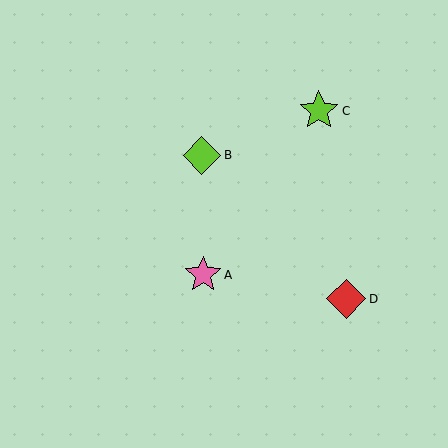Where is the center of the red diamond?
The center of the red diamond is at (346, 299).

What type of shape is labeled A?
Shape A is a pink star.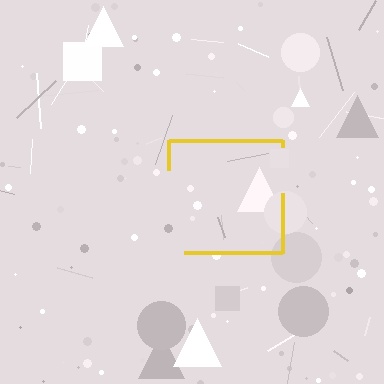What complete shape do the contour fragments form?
The contour fragments form a square.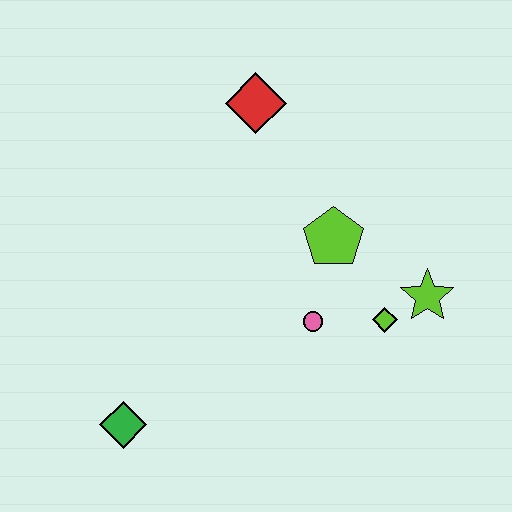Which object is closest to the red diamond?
The lime pentagon is closest to the red diamond.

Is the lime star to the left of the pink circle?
No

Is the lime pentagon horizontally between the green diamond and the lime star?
Yes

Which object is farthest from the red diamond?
The green diamond is farthest from the red diamond.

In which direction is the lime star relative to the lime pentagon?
The lime star is to the right of the lime pentagon.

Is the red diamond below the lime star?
No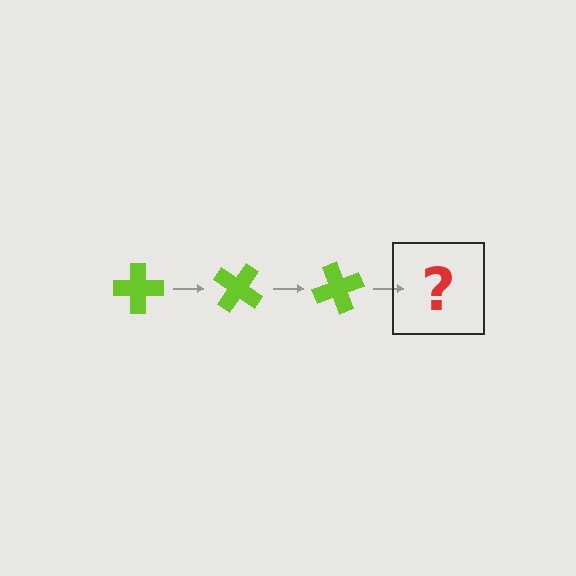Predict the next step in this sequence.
The next step is a lime cross rotated 105 degrees.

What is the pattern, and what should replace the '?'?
The pattern is that the cross rotates 35 degrees each step. The '?' should be a lime cross rotated 105 degrees.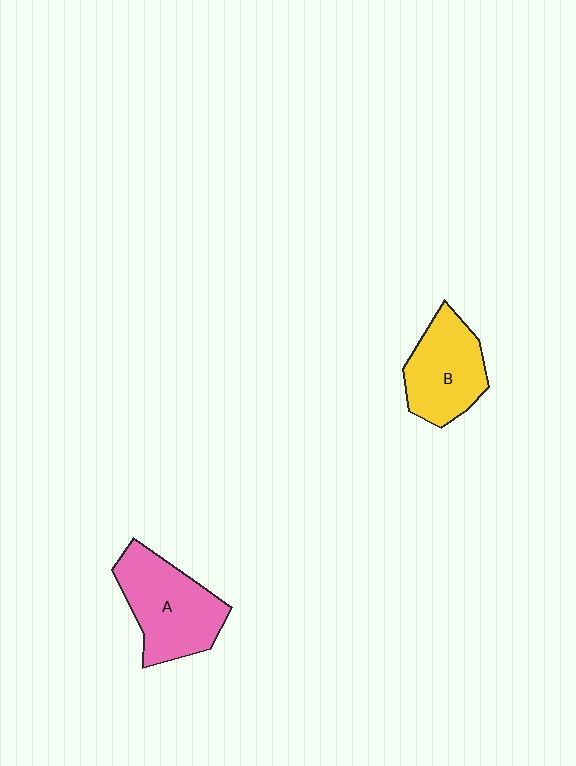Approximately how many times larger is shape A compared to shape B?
Approximately 1.2 times.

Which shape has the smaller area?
Shape B (yellow).